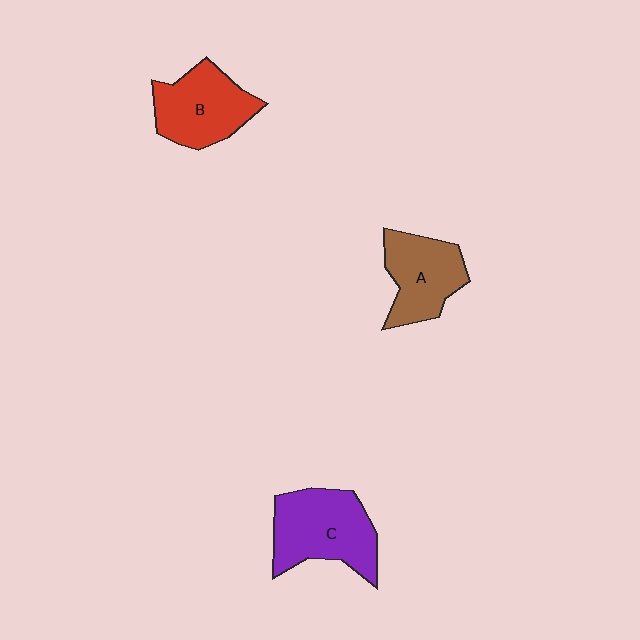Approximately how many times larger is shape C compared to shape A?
Approximately 1.3 times.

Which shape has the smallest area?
Shape A (brown).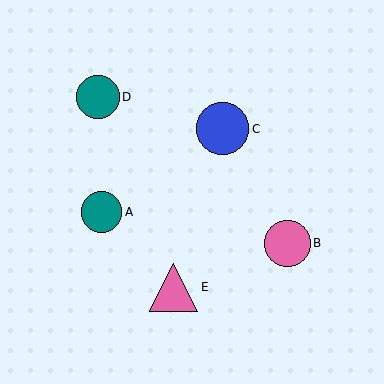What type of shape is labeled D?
Shape D is a teal circle.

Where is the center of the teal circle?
The center of the teal circle is at (98, 97).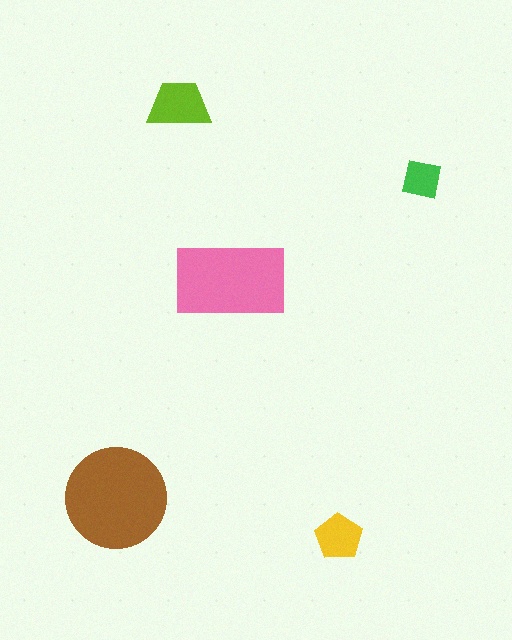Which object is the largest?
The brown circle.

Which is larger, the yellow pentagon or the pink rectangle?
The pink rectangle.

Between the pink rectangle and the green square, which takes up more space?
The pink rectangle.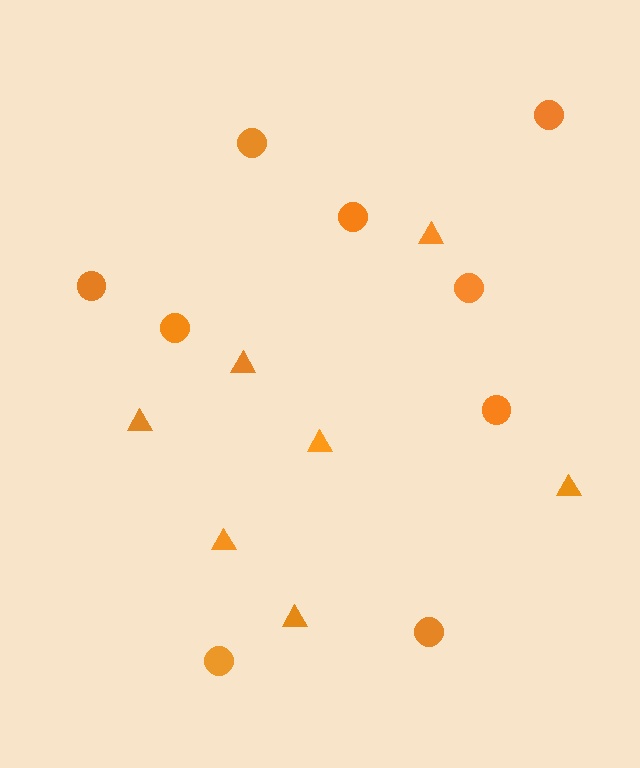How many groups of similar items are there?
There are 2 groups: one group of circles (9) and one group of triangles (7).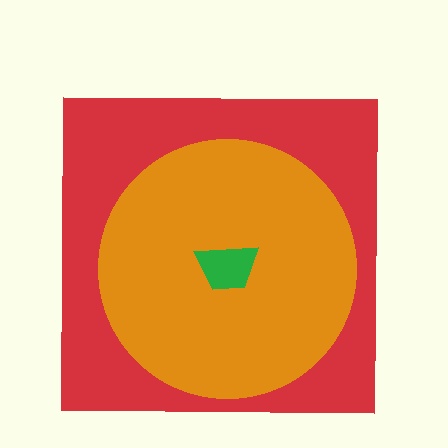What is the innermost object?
The green trapezoid.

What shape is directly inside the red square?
The orange circle.